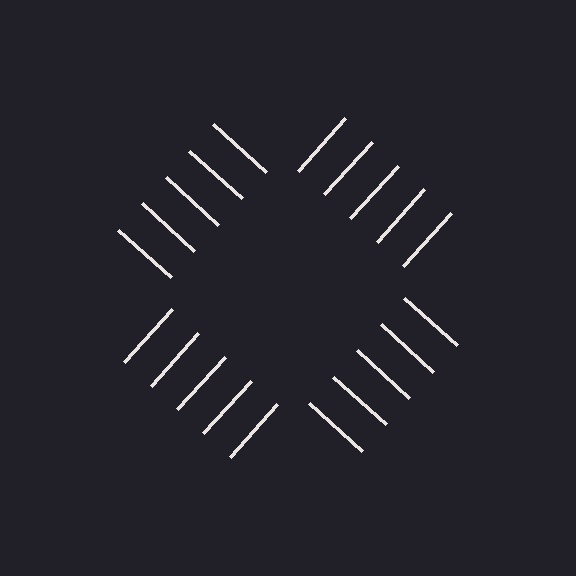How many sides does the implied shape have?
4 sides — the line-ends trace a square.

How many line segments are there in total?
20 — 5 along each of the 4 edges.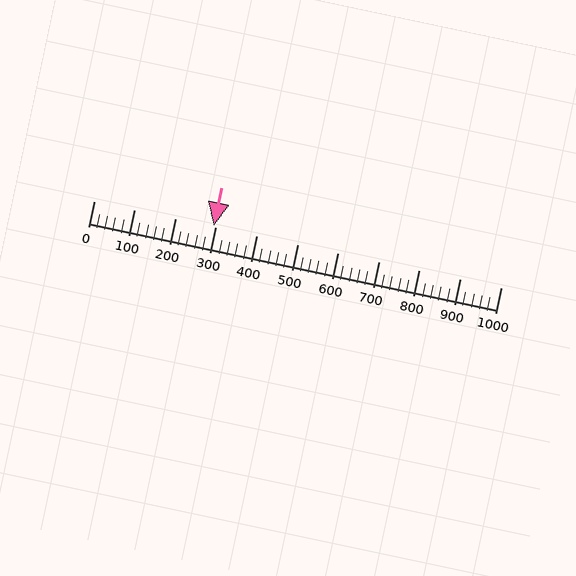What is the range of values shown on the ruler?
The ruler shows values from 0 to 1000.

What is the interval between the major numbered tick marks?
The major tick marks are spaced 100 units apart.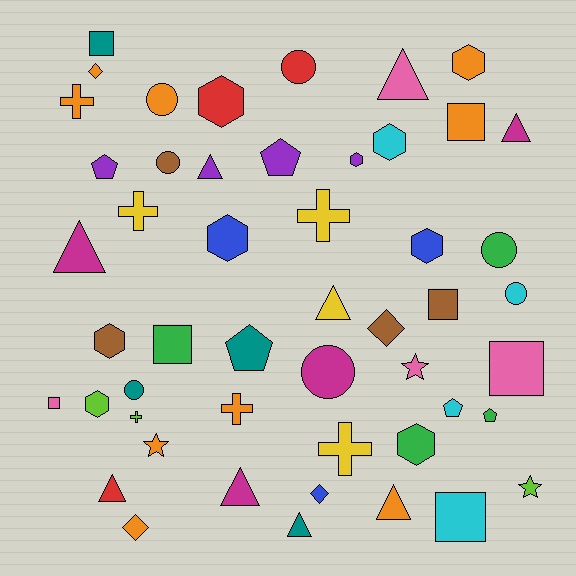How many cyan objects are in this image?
There are 4 cyan objects.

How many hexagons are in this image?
There are 9 hexagons.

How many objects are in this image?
There are 50 objects.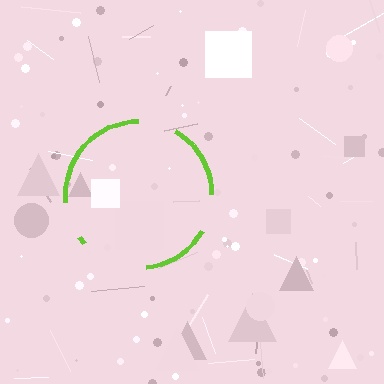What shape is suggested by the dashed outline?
The dashed outline suggests a circle.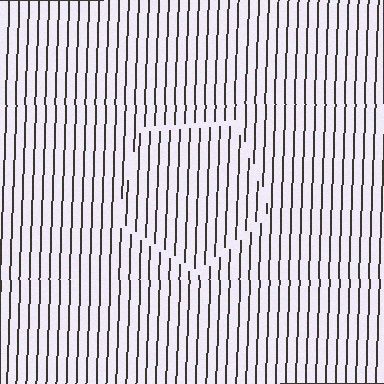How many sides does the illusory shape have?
5 sides — the line-ends trace a pentagon.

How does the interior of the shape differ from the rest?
The interior of the shape contains the same grating, shifted by half a period — the contour is defined by the phase discontinuity where line-ends from the inner and outer gratings abut.